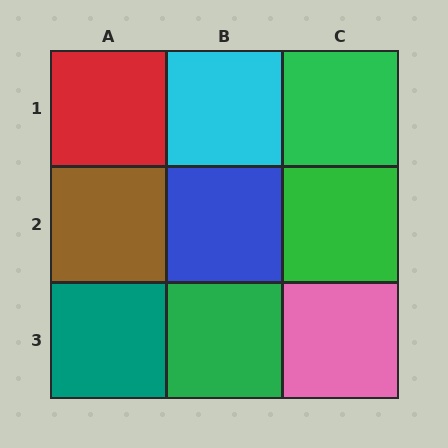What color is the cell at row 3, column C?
Pink.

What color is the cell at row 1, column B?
Cyan.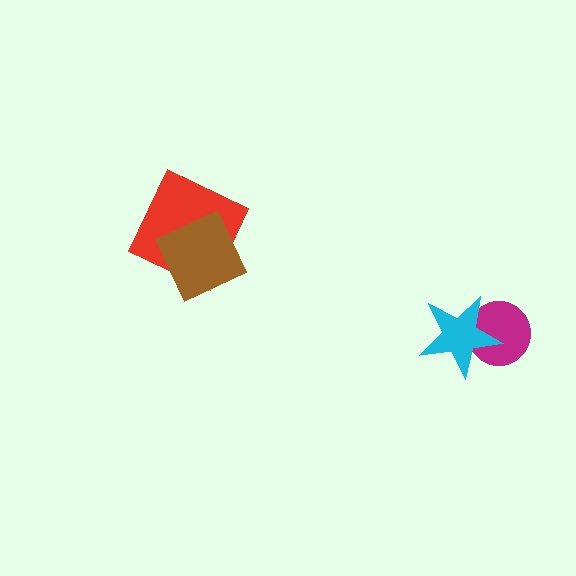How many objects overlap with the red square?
1 object overlaps with the red square.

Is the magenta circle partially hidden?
Yes, it is partially covered by another shape.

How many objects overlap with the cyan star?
1 object overlaps with the cyan star.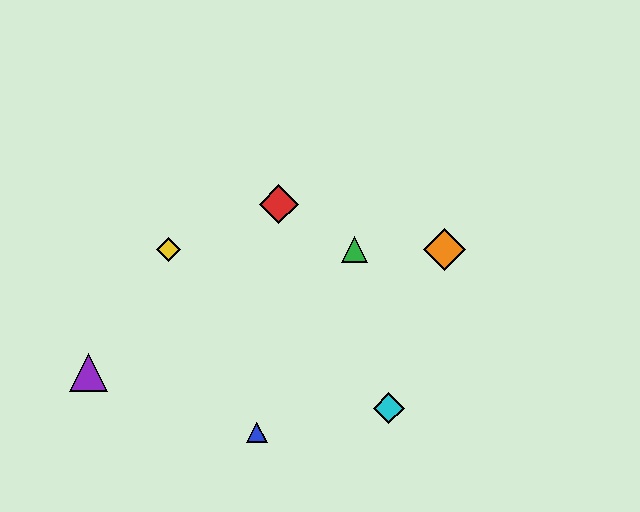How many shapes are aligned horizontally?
3 shapes (the green triangle, the yellow diamond, the orange diamond) are aligned horizontally.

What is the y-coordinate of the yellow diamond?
The yellow diamond is at y≈249.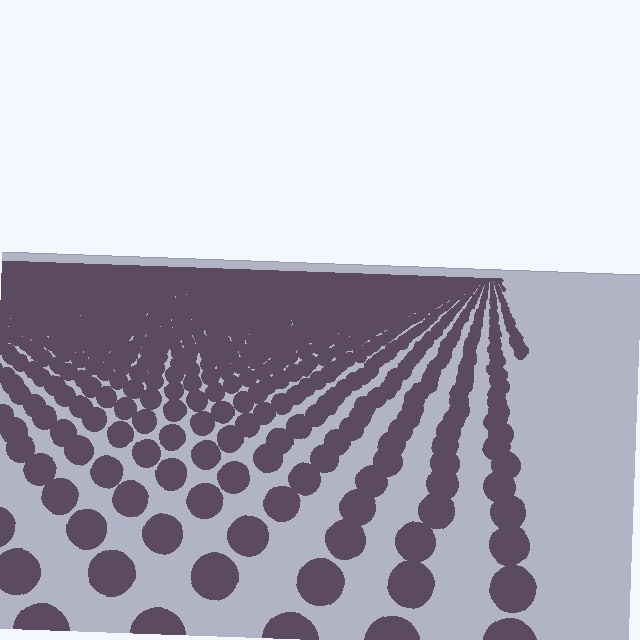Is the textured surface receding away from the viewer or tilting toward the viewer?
The surface is receding away from the viewer. Texture elements get smaller and denser toward the top.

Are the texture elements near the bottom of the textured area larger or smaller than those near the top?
Larger. Near the bottom, elements are closer to the viewer and appear at a bigger on-screen size.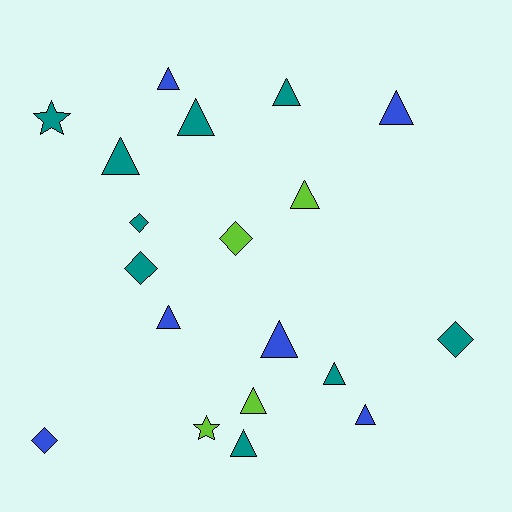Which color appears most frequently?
Teal, with 9 objects.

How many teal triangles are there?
There are 5 teal triangles.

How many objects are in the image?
There are 19 objects.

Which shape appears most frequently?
Triangle, with 12 objects.